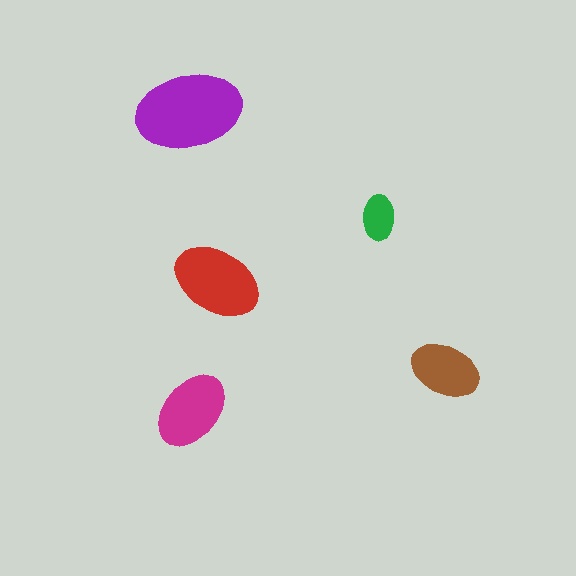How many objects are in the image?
There are 5 objects in the image.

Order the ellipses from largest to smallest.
the purple one, the red one, the magenta one, the brown one, the green one.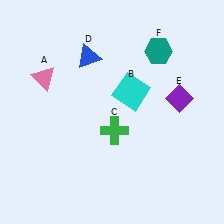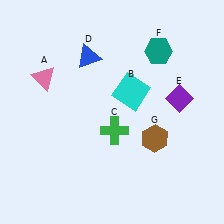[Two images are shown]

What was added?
A brown hexagon (G) was added in Image 2.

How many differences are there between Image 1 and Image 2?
There is 1 difference between the two images.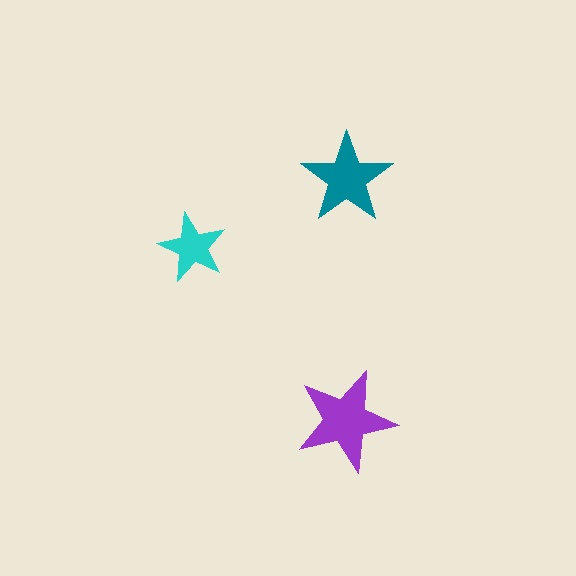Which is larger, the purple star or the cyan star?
The purple one.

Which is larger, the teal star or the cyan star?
The teal one.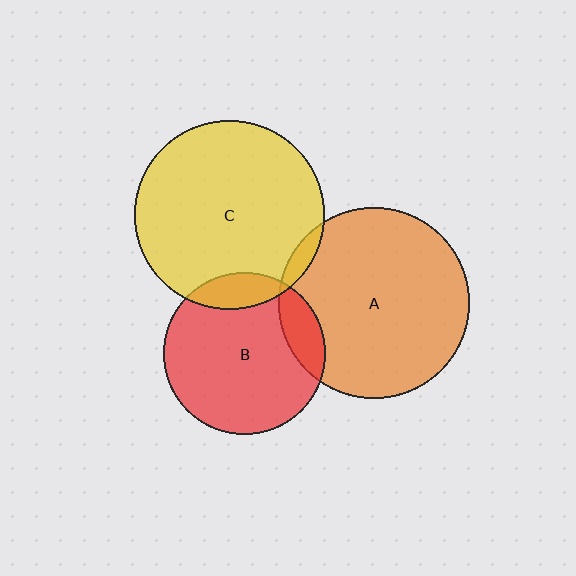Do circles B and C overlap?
Yes.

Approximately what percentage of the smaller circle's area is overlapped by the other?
Approximately 15%.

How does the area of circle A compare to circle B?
Approximately 1.4 times.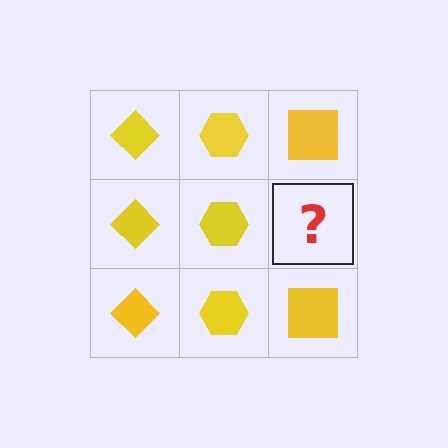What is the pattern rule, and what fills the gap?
The rule is that each column has a consistent shape. The gap should be filled with a yellow square.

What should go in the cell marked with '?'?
The missing cell should contain a yellow square.